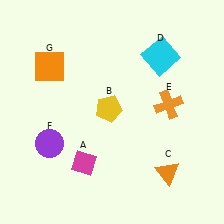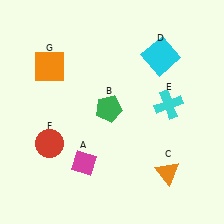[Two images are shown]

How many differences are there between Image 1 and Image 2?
There are 3 differences between the two images.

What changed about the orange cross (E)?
In Image 1, E is orange. In Image 2, it changed to cyan.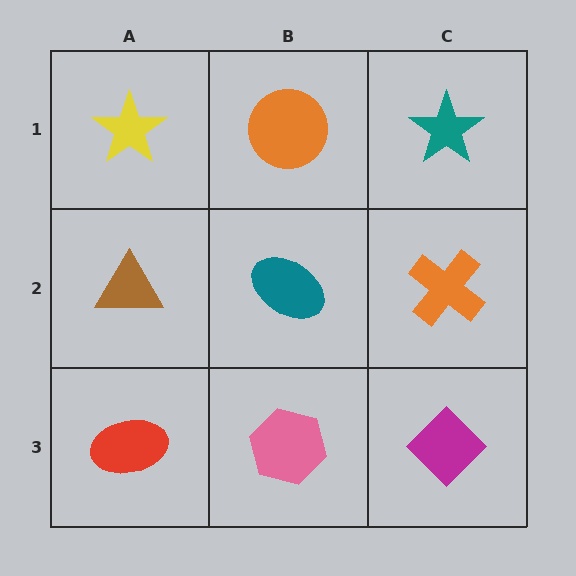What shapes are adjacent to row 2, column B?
An orange circle (row 1, column B), a pink hexagon (row 3, column B), a brown triangle (row 2, column A), an orange cross (row 2, column C).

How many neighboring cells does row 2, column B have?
4.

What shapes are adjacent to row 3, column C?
An orange cross (row 2, column C), a pink hexagon (row 3, column B).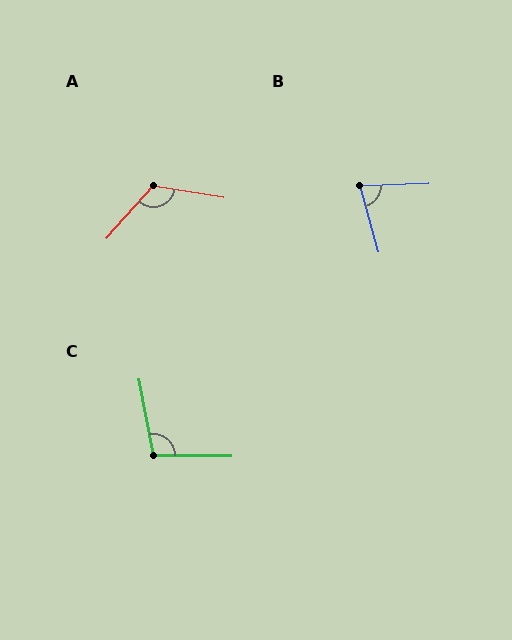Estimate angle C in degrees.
Approximately 100 degrees.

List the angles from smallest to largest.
B (77°), C (100°), A (123°).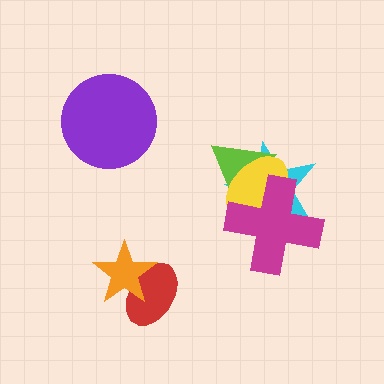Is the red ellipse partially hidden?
Yes, it is partially covered by another shape.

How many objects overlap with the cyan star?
3 objects overlap with the cyan star.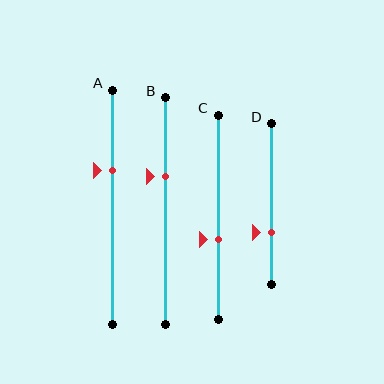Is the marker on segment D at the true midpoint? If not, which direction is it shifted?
No, the marker on segment D is shifted downward by about 17% of the segment length.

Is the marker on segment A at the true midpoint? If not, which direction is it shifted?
No, the marker on segment A is shifted upward by about 16% of the segment length.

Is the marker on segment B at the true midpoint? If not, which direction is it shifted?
No, the marker on segment B is shifted upward by about 15% of the segment length.